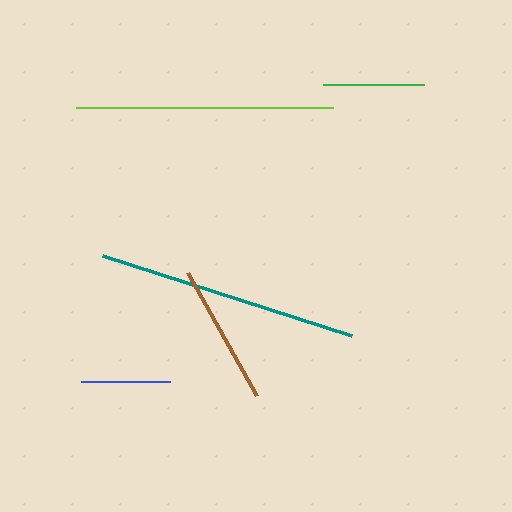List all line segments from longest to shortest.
From longest to shortest: teal, lime, brown, green, blue.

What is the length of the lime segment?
The lime segment is approximately 257 pixels long.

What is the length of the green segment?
The green segment is approximately 101 pixels long.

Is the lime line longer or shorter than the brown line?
The lime line is longer than the brown line.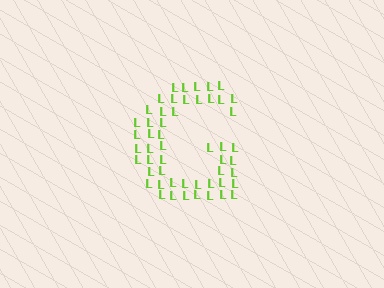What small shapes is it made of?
It is made of small letter L's.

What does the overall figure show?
The overall figure shows the letter G.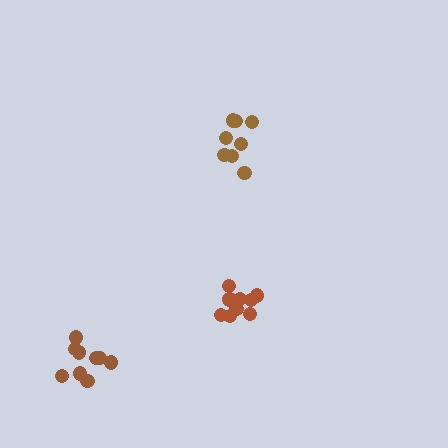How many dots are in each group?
Group 1: 8 dots, Group 2: 11 dots, Group 3: 9 dots (28 total).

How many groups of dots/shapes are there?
There are 3 groups.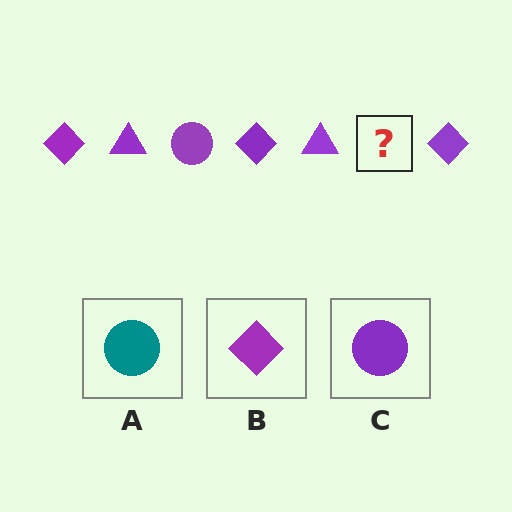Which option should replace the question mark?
Option C.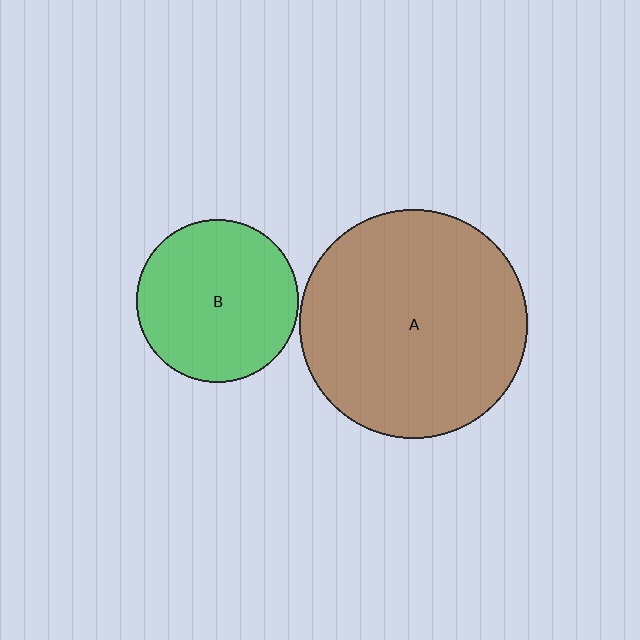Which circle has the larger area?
Circle A (brown).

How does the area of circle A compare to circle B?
Approximately 2.0 times.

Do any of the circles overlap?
No, none of the circles overlap.